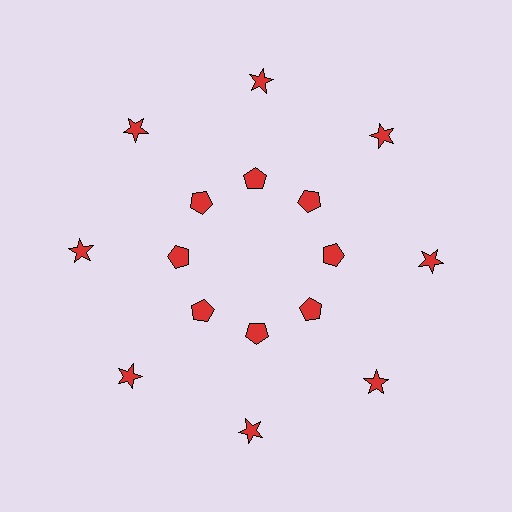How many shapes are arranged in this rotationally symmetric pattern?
There are 16 shapes, arranged in 8 groups of 2.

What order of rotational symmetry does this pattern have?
This pattern has 8-fold rotational symmetry.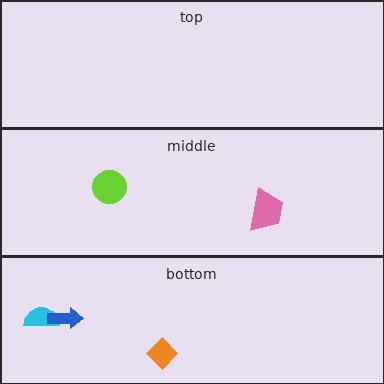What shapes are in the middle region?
The lime circle, the pink trapezoid.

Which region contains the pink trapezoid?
The middle region.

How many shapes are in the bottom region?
3.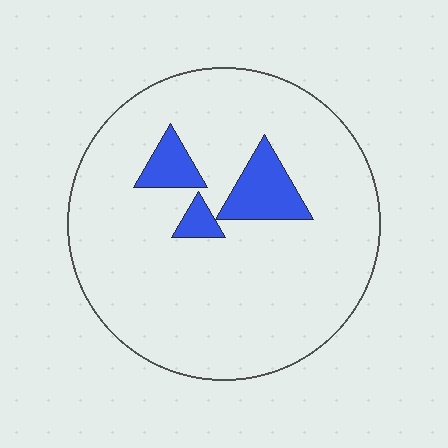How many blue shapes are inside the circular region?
3.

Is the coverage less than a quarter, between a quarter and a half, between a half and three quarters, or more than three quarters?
Less than a quarter.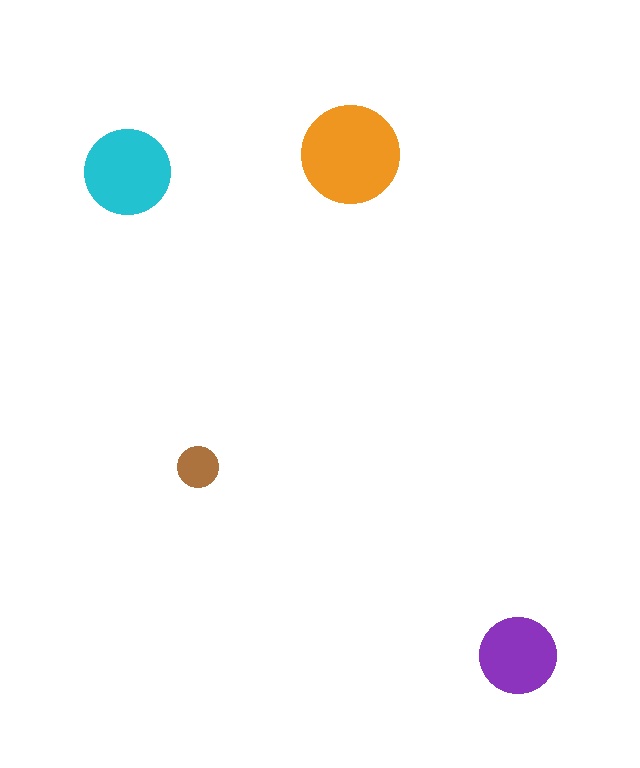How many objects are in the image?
There are 4 objects in the image.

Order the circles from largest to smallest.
the orange one, the cyan one, the purple one, the brown one.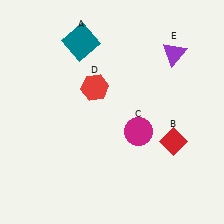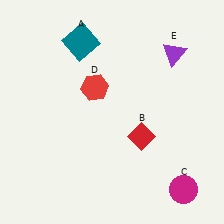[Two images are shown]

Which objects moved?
The objects that moved are: the red diamond (B), the magenta circle (C).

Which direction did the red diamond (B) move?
The red diamond (B) moved left.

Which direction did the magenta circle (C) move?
The magenta circle (C) moved down.